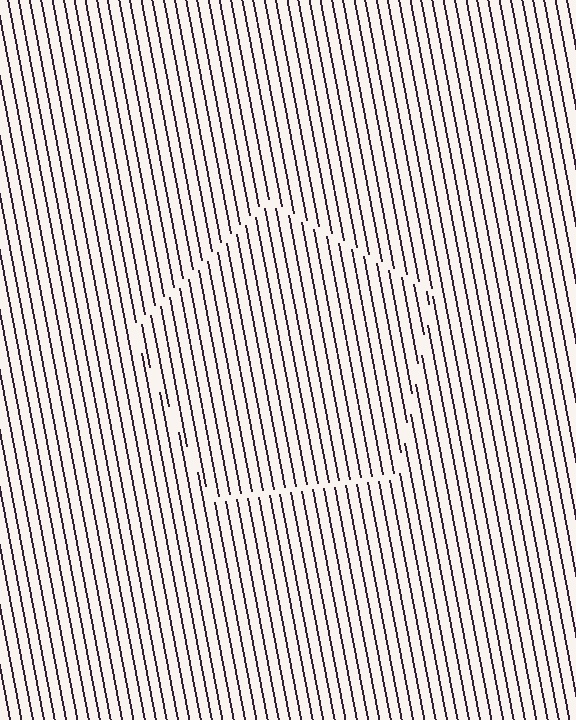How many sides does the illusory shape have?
5 sides — the line-ends trace a pentagon.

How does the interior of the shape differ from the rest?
The interior of the shape contains the same grating, shifted by half a period — the contour is defined by the phase discontinuity where line-ends from the inner and outer gratings abut.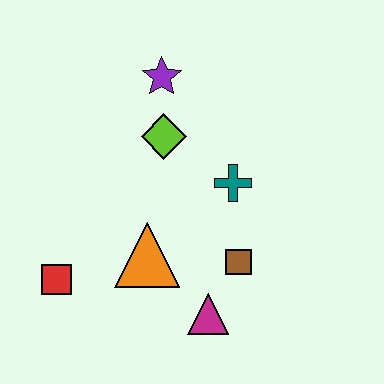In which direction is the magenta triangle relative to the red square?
The magenta triangle is to the right of the red square.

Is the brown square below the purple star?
Yes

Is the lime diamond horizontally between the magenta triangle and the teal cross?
No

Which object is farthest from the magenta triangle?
The purple star is farthest from the magenta triangle.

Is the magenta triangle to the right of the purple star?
Yes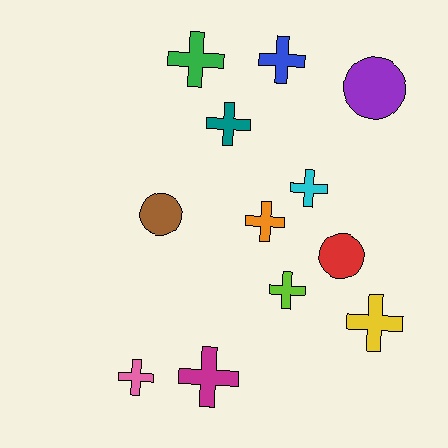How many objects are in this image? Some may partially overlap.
There are 12 objects.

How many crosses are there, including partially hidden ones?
There are 9 crosses.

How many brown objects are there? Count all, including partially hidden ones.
There is 1 brown object.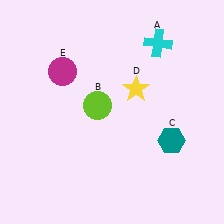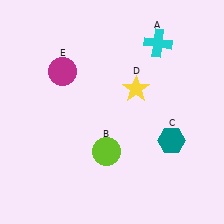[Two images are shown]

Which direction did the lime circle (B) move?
The lime circle (B) moved down.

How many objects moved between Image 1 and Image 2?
1 object moved between the two images.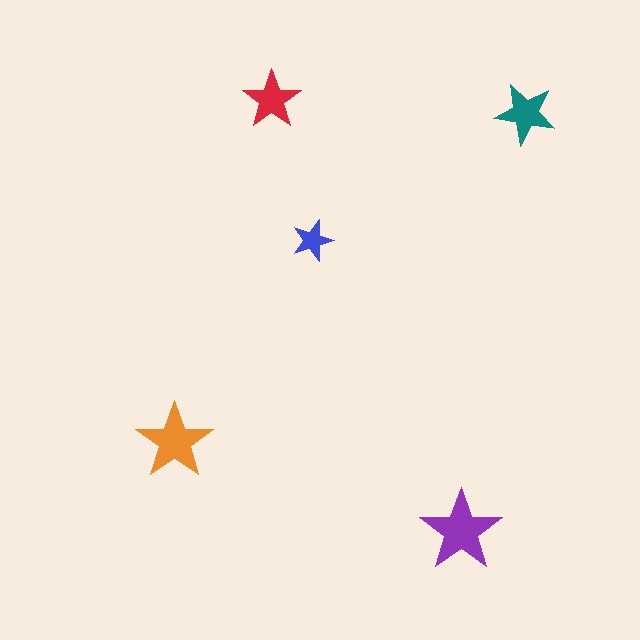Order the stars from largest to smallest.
the purple one, the orange one, the teal one, the red one, the blue one.